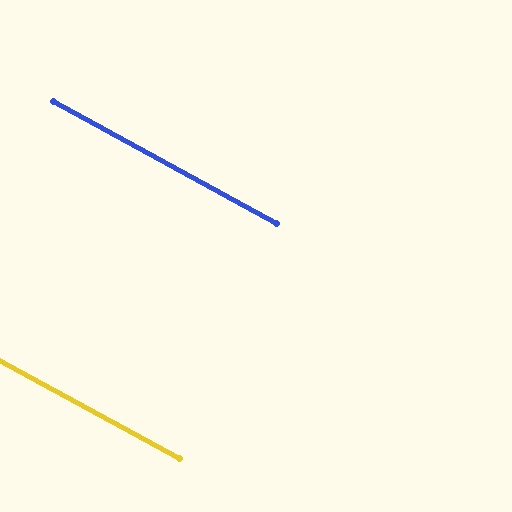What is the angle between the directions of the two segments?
Approximately 0 degrees.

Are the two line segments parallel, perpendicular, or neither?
Parallel — their directions differ by only 0.2°.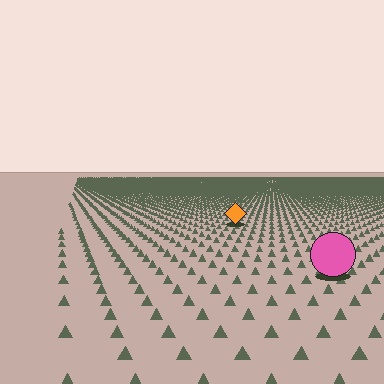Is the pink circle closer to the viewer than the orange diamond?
Yes. The pink circle is closer — you can tell from the texture gradient: the ground texture is coarser near it.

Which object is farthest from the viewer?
The orange diamond is farthest from the viewer. It appears smaller and the ground texture around it is denser.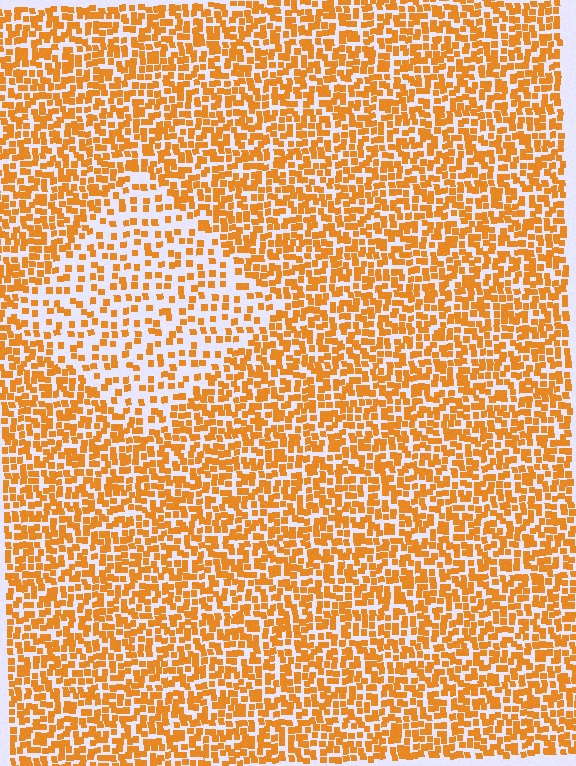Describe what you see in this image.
The image contains small orange elements arranged at two different densities. A diamond-shaped region is visible where the elements are less densely packed than the surrounding area.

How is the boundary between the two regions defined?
The boundary is defined by a change in element density (approximately 2.1x ratio). All elements are the same color, size, and shape.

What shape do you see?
I see a diamond.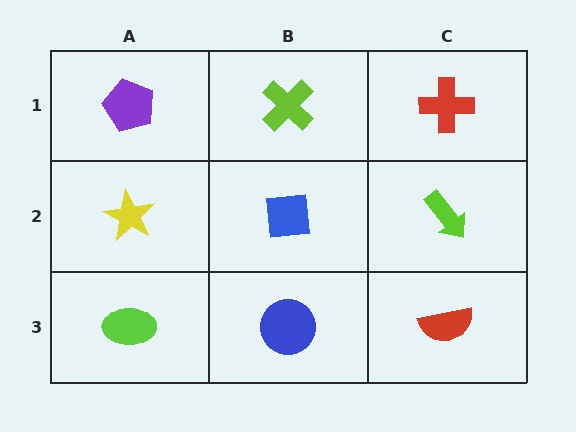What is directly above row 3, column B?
A blue square.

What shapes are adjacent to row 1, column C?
A lime arrow (row 2, column C), a lime cross (row 1, column B).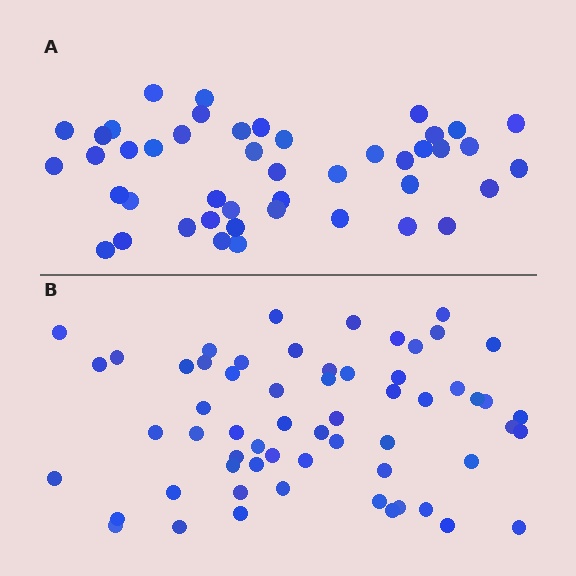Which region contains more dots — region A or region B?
Region B (the bottom region) has more dots.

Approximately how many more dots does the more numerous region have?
Region B has approximately 15 more dots than region A.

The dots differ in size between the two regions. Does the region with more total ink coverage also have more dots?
No. Region A has more total ink coverage because its dots are larger, but region B actually contains more individual dots. Total area can be misleading — the number of items is what matters here.